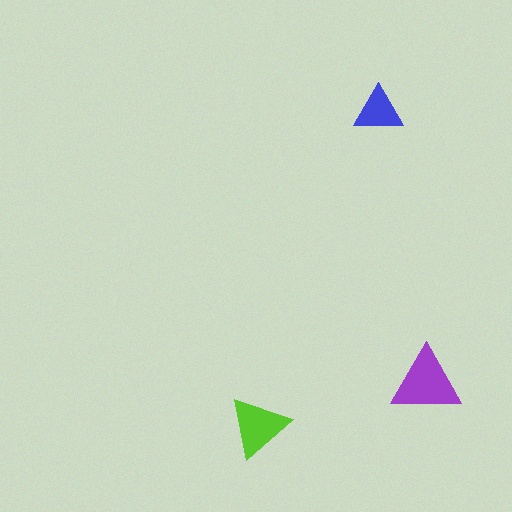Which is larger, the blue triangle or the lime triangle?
The lime one.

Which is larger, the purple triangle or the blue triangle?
The purple one.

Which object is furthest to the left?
The lime triangle is leftmost.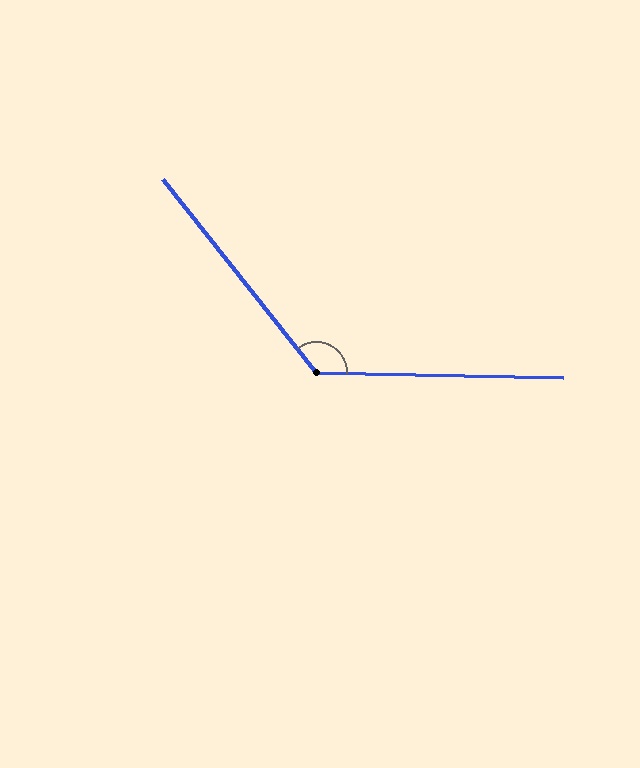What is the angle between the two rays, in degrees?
Approximately 129 degrees.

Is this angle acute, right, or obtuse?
It is obtuse.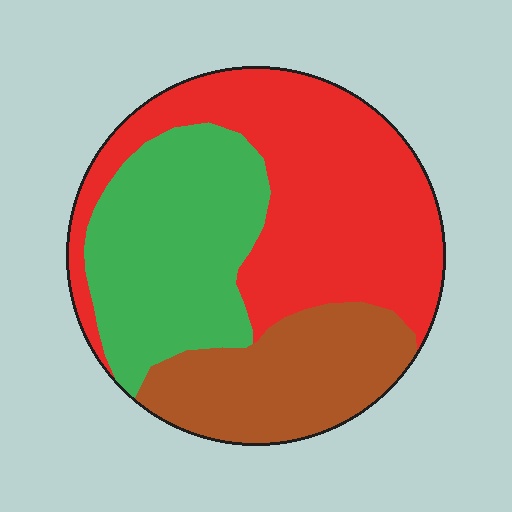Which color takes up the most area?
Red, at roughly 45%.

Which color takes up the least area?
Brown, at roughly 25%.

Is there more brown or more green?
Green.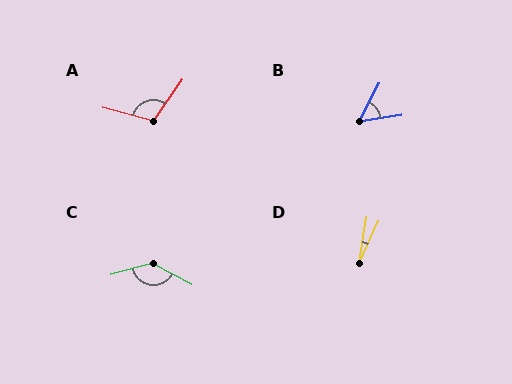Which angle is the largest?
C, at approximately 136 degrees.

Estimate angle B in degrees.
Approximately 54 degrees.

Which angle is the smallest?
D, at approximately 16 degrees.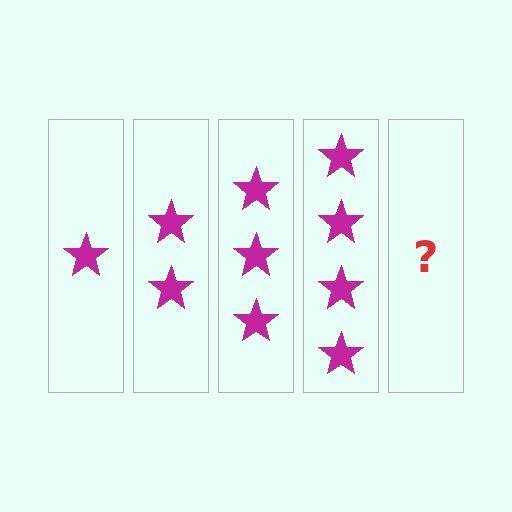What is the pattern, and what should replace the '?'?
The pattern is that each step adds one more star. The '?' should be 5 stars.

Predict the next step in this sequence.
The next step is 5 stars.